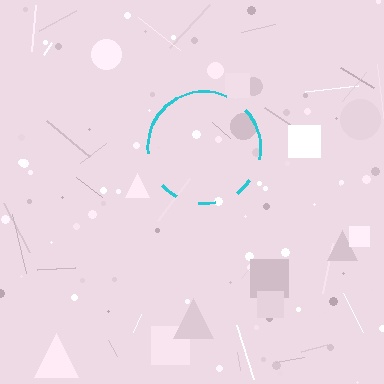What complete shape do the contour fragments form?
The contour fragments form a circle.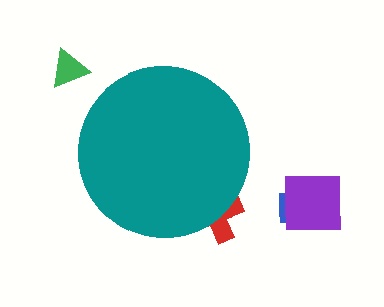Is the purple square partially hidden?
No, the purple square is fully visible.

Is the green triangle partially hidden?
No, the green triangle is fully visible.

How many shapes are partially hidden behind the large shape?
1 shape is partially hidden.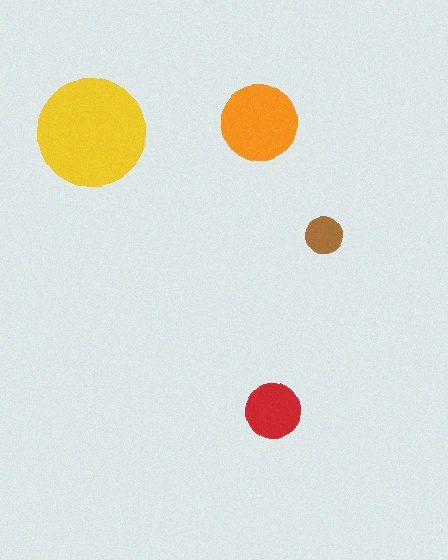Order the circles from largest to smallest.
the yellow one, the orange one, the red one, the brown one.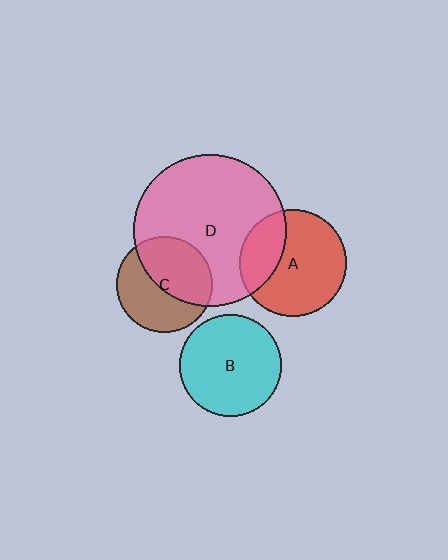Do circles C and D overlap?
Yes.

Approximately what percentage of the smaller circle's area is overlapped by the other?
Approximately 50%.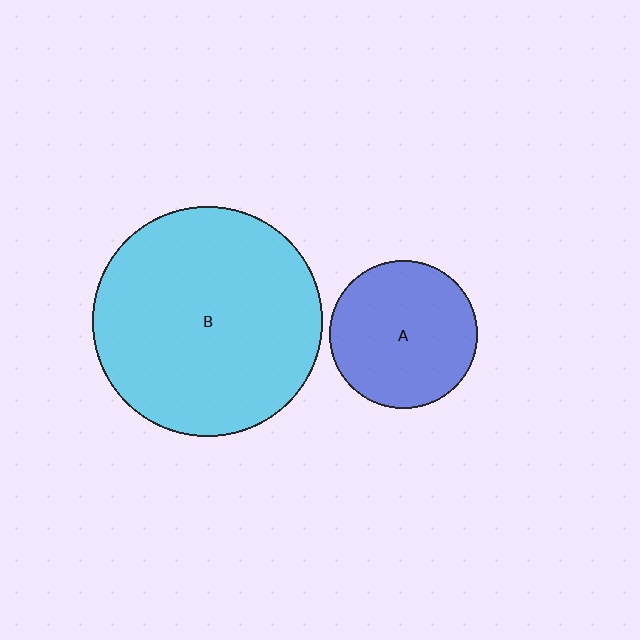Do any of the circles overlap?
No, none of the circles overlap.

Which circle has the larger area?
Circle B (cyan).